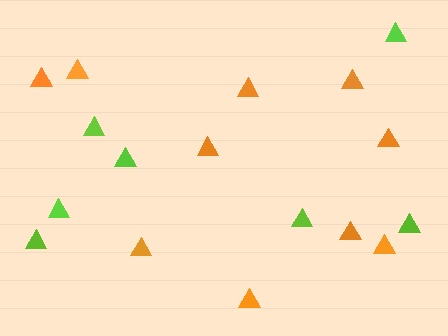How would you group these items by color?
There are 2 groups: one group of orange triangles (10) and one group of lime triangles (7).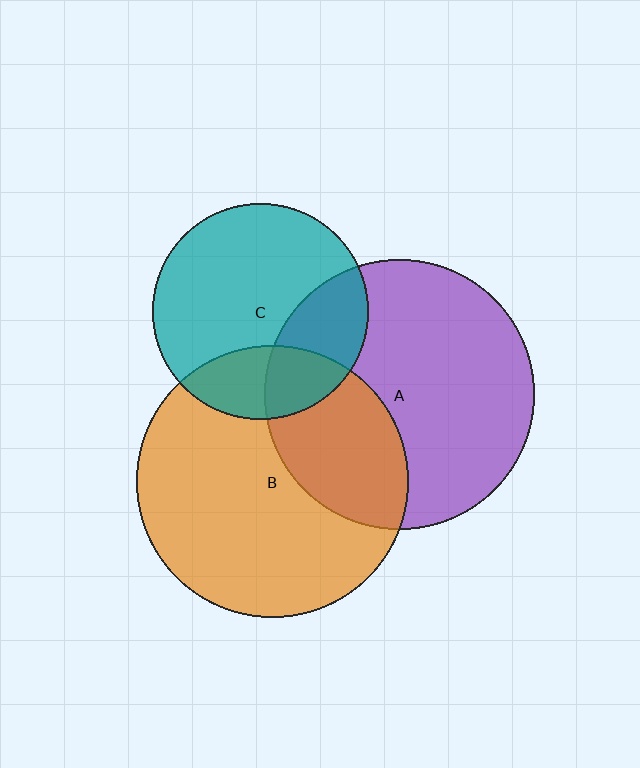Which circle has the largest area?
Circle B (orange).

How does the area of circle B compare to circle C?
Approximately 1.6 times.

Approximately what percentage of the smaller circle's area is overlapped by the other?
Approximately 25%.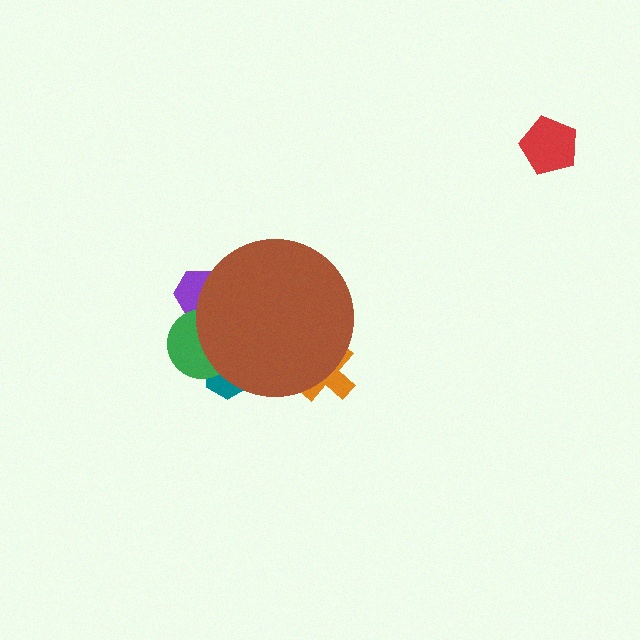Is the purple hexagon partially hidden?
Yes, the purple hexagon is partially hidden behind the brown circle.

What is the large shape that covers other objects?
A brown circle.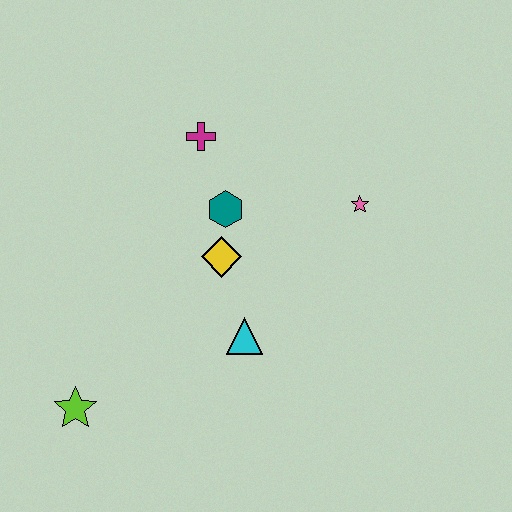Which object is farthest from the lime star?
The pink star is farthest from the lime star.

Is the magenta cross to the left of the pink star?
Yes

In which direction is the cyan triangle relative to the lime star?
The cyan triangle is to the right of the lime star.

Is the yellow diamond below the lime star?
No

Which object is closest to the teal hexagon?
The yellow diamond is closest to the teal hexagon.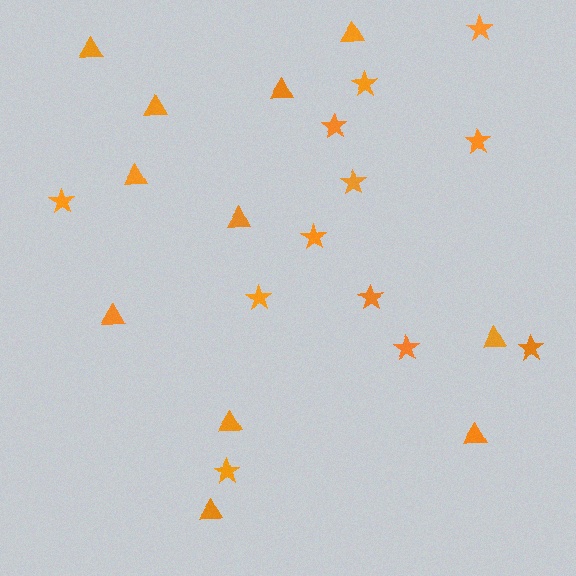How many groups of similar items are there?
There are 2 groups: one group of triangles (11) and one group of stars (12).